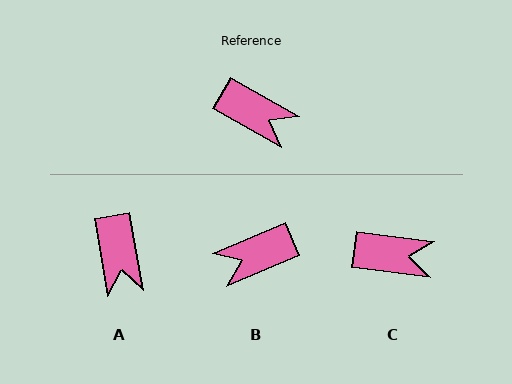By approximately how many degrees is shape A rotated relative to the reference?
Approximately 51 degrees clockwise.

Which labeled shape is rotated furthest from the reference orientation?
B, about 128 degrees away.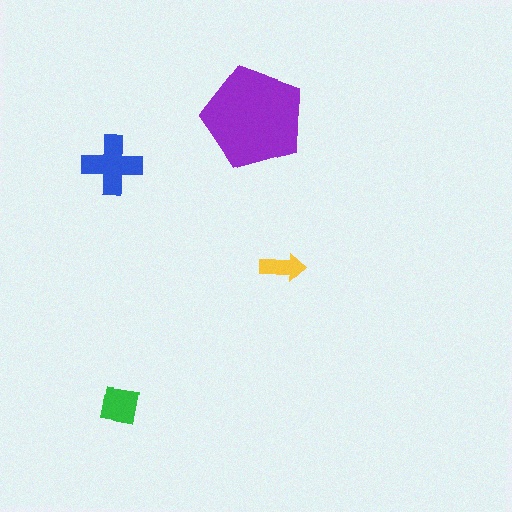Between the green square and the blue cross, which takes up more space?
The blue cross.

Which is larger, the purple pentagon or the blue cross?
The purple pentagon.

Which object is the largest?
The purple pentagon.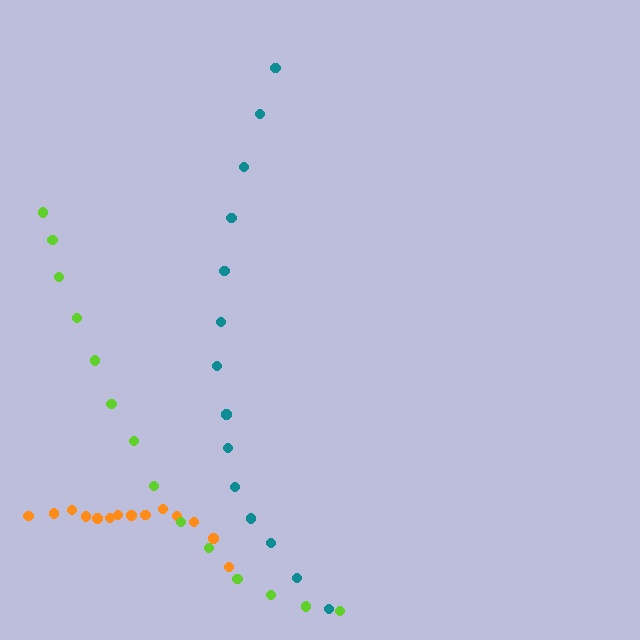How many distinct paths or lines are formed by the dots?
There are 3 distinct paths.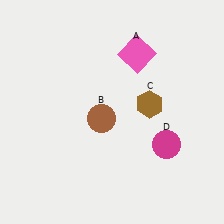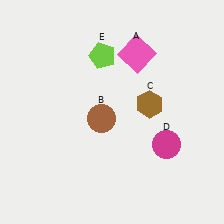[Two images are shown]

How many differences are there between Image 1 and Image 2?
There is 1 difference between the two images.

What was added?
A lime pentagon (E) was added in Image 2.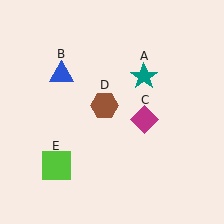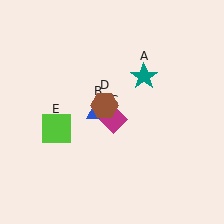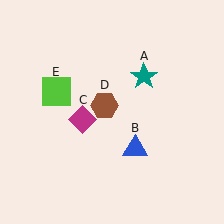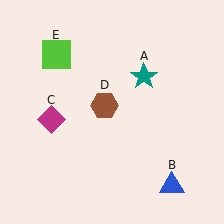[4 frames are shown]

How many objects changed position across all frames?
3 objects changed position: blue triangle (object B), magenta diamond (object C), lime square (object E).